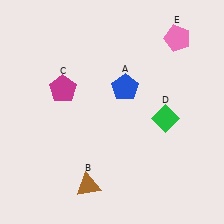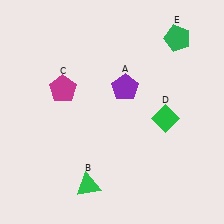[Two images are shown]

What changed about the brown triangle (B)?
In Image 1, B is brown. In Image 2, it changed to green.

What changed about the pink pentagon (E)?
In Image 1, E is pink. In Image 2, it changed to green.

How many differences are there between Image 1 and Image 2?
There are 3 differences between the two images.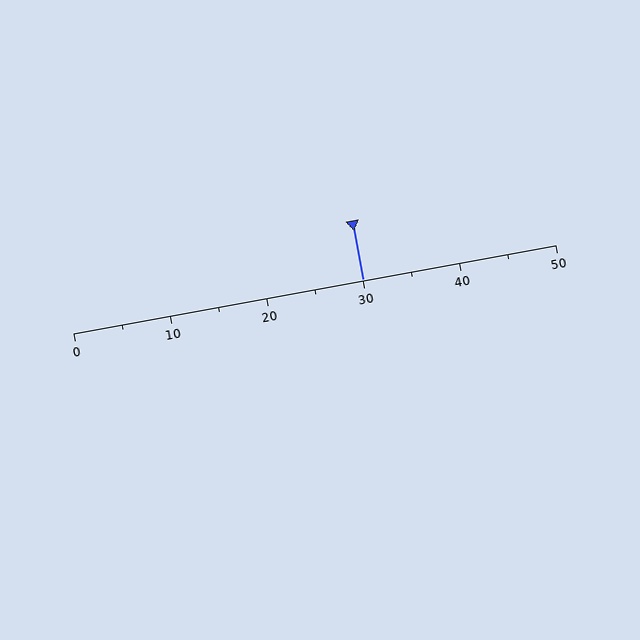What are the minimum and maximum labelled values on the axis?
The axis runs from 0 to 50.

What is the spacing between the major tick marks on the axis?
The major ticks are spaced 10 apart.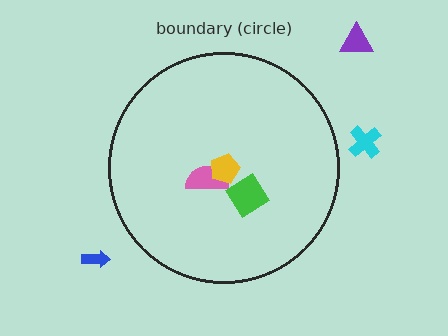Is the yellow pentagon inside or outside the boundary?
Inside.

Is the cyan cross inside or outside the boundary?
Outside.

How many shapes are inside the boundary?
3 inside, 3 outside.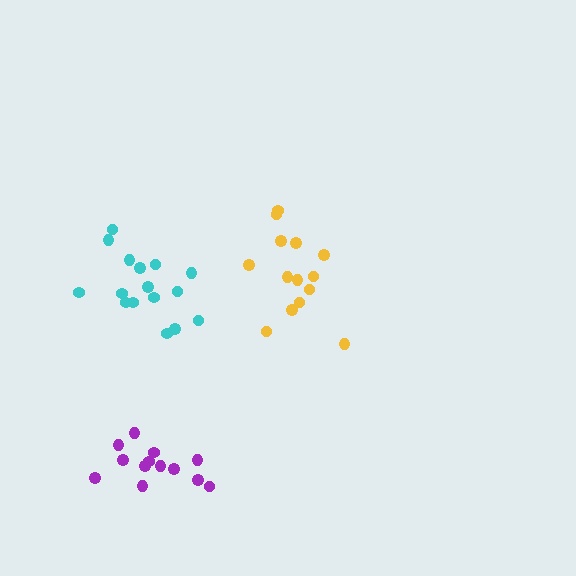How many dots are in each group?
Group 1: 13 dots, Group 2: 14 dots, Group 3: 16 dots (43 total).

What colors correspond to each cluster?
The clusters are colored: purple, yellow, cyan.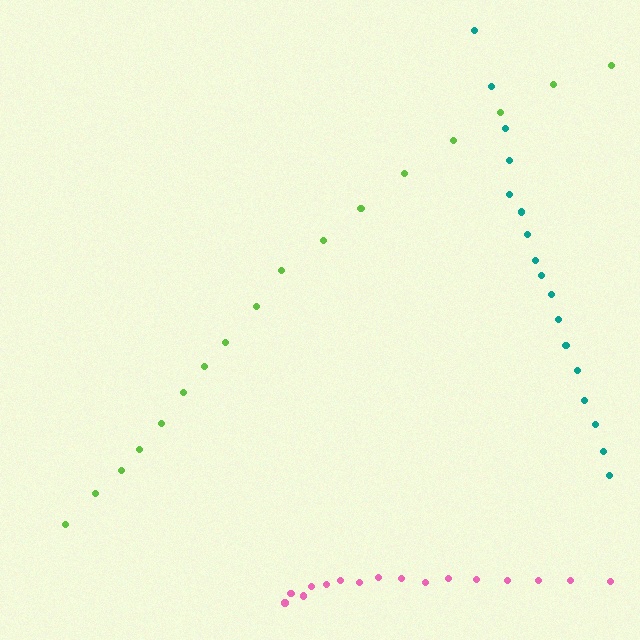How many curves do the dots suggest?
There are 3 distinct paths.